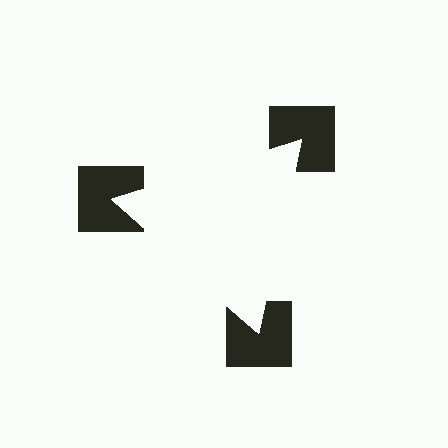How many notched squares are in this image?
There are 3 — one at each vertex of the illusory triangle.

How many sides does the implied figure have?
3 sides.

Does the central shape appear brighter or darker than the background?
It typically appears slightly brighter than the background, even though no actual brightness change is drawn.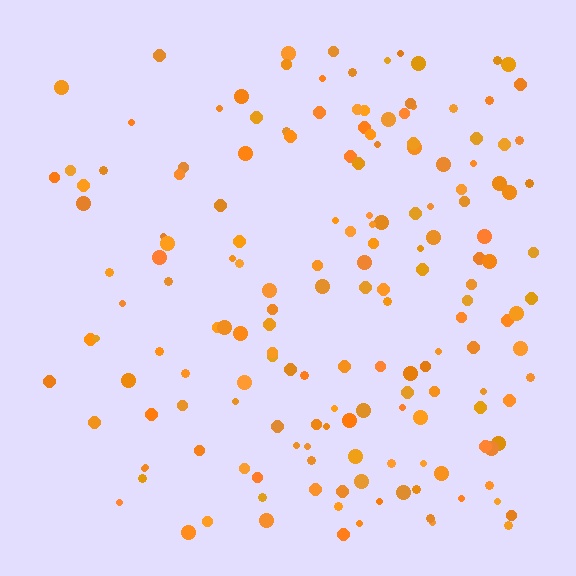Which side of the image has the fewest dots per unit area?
The left.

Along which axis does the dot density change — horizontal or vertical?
Horizontal.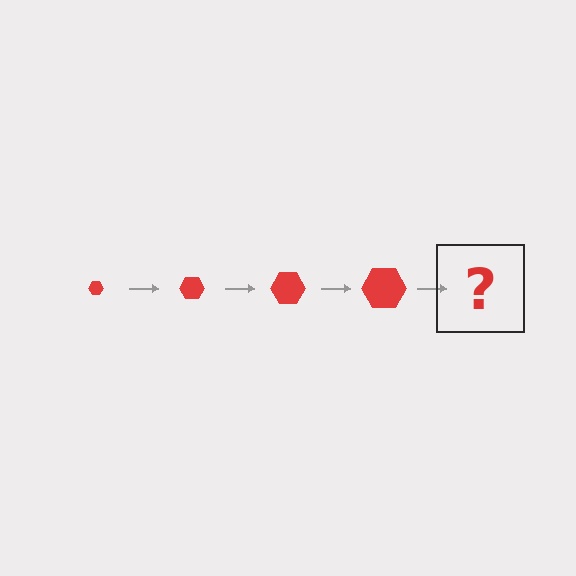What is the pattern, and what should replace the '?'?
The pattern is that the hexagon gets progressively larger each step. The '?' should be a red hexagon, larger than the previous one.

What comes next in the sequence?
The next element should be a red hexagon, larger than the previous one.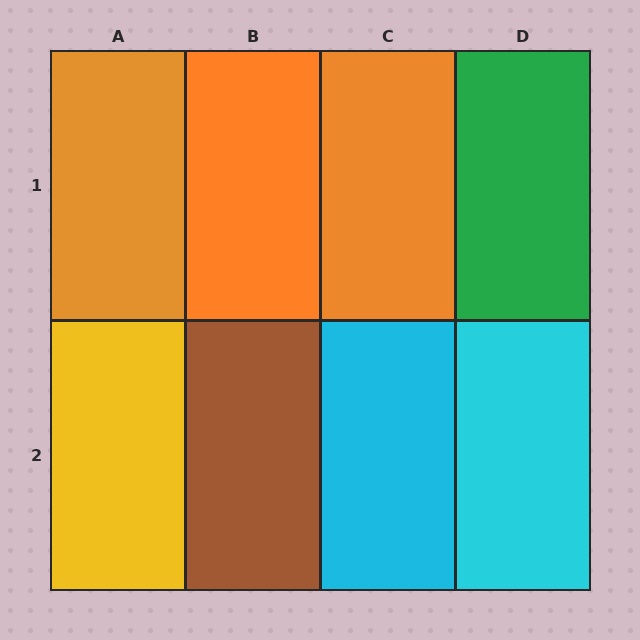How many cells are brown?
1 cell is brown.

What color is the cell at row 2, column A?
Yellow.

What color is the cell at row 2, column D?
Cyan.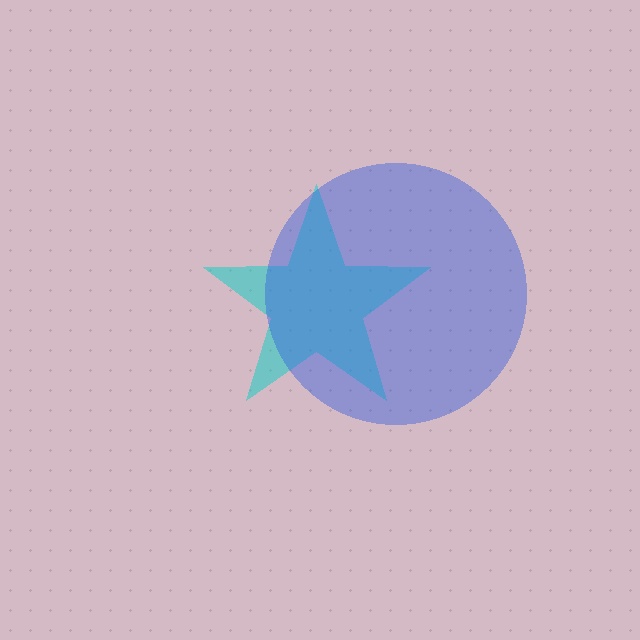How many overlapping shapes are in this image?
There are 2 overlapping shapes in the image.